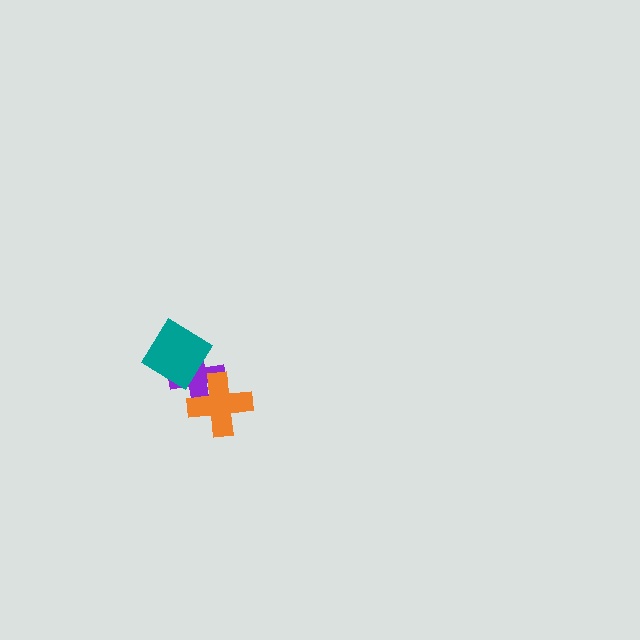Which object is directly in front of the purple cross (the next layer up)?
The orange cross is directly in front of the purple cross.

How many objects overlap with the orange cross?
1 object overlaps with the orange cross.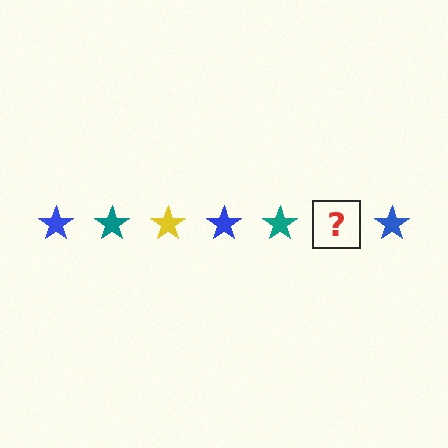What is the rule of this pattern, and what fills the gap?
The rule is that the pattern cycles through blue, teal, yellow stars. The gap should be filled with a yellow star.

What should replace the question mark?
The question mark should be replaced with a yellow star.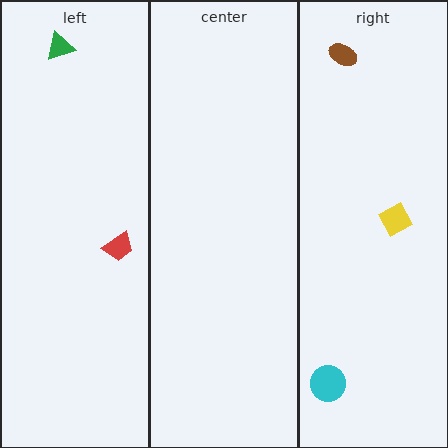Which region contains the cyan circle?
The right region.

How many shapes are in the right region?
3.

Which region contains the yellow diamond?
The right region.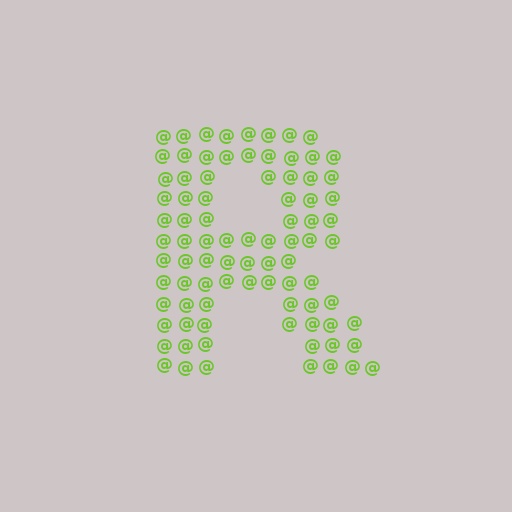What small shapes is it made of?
It is made of small at signs.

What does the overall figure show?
The overall figure shows the letter R.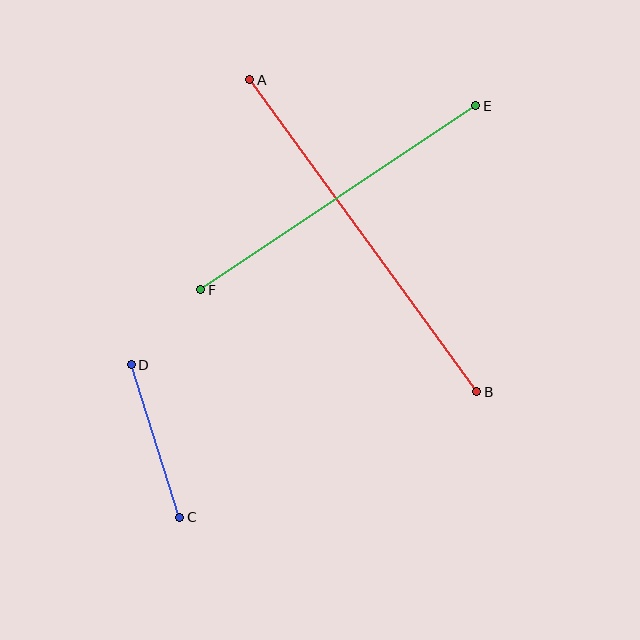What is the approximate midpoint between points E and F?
The midpoint is at approximately (338, 198) pixels.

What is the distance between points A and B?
The distance is approximately 386 pixels.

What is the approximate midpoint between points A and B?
The midpoint is at approximately (363, 236) pixels.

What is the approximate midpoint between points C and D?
The midpoint is at approximately (155, 441) pixels.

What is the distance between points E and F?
The distance is approximately 331 pixels.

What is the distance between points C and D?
The distance is approximately 160 pixels.